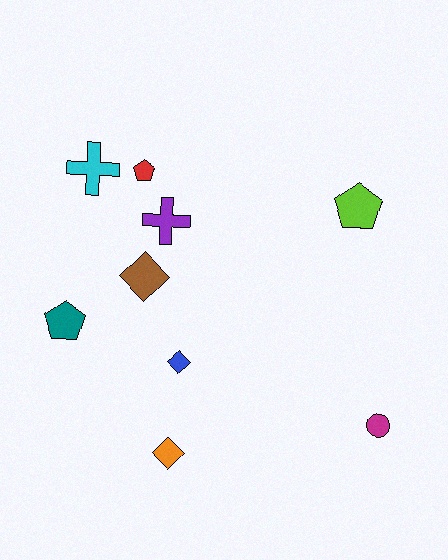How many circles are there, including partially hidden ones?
There is 1 circle.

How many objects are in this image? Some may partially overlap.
There are 9 objects.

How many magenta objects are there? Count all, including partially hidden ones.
There is 1 magenta object.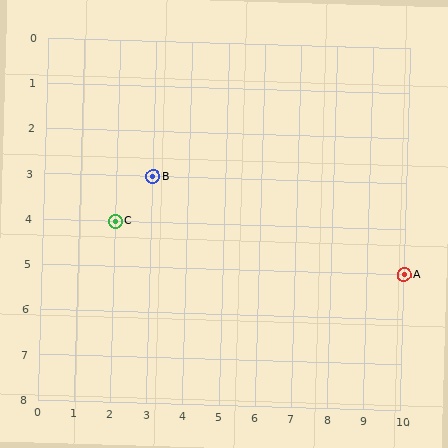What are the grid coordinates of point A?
Point A is at grid coordinates (10, 5).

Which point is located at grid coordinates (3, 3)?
Point B is at (3, 3).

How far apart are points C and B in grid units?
Points C and B are 1 column and 1 row apart (about 1.4 grid units diagonally).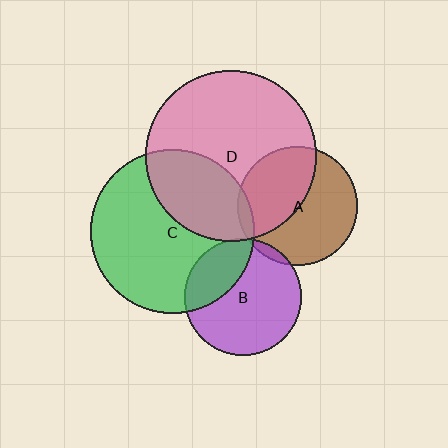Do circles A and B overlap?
Yes.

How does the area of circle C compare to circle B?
Approximately 2.0 times.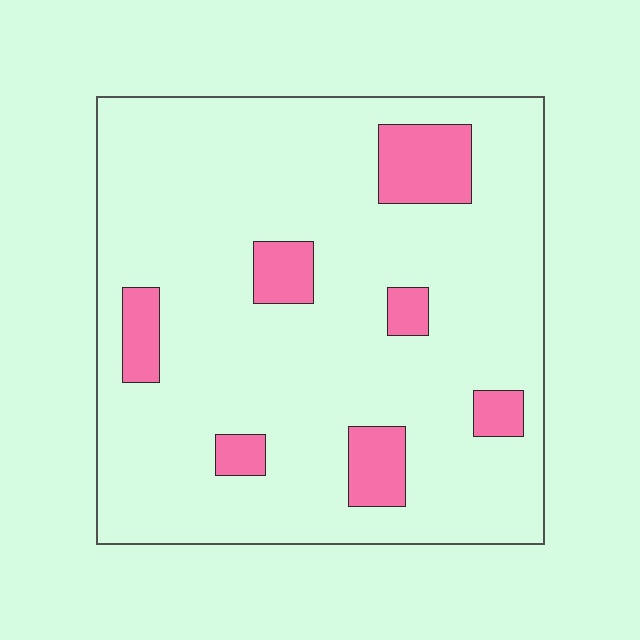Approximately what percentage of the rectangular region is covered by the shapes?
Approximately 15%.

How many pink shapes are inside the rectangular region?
7.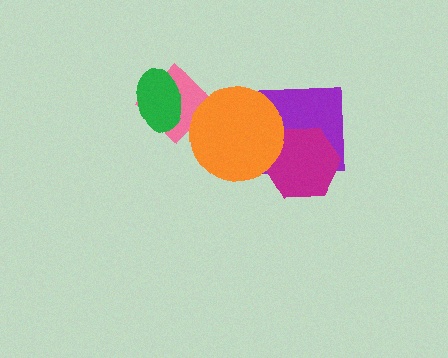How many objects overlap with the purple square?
2 objects overlap with the purple square.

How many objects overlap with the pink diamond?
2 objects overlap with the pink diamond.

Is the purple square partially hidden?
Yes, it is partially covered by another shape.